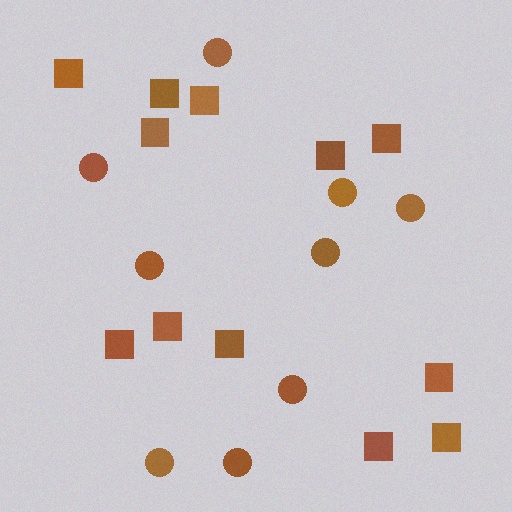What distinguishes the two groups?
There are 2 groups: one group of circles (9) and one group of squares (12).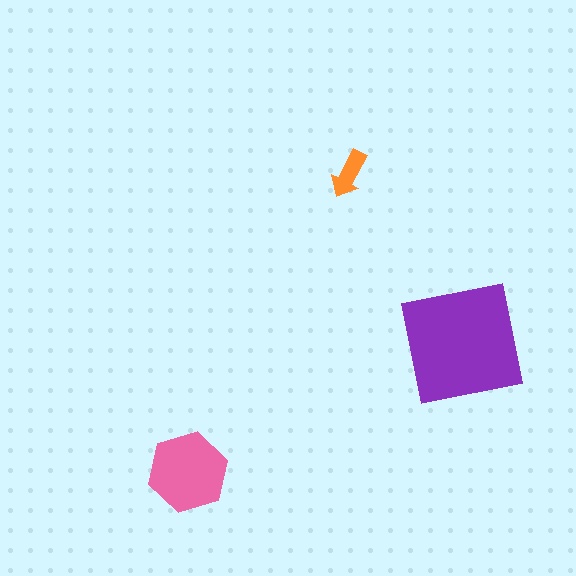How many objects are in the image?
There are 3 objects in the image.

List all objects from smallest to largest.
The orange arrow, the pink hexagon, the purple square.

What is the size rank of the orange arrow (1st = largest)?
3rd.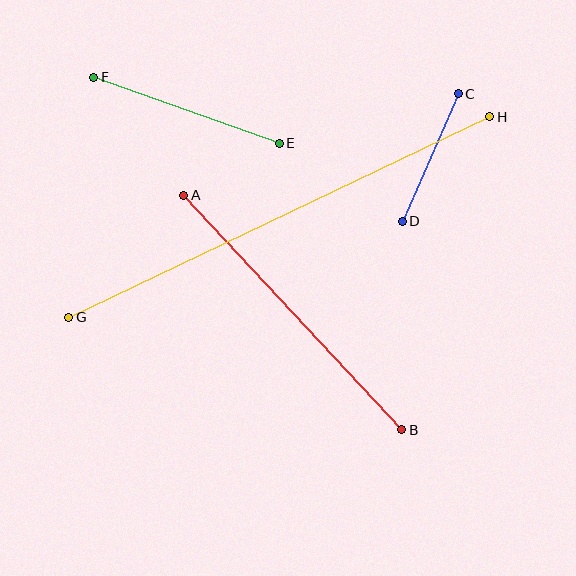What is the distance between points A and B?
The distance is approximately 320 pixels.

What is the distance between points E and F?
The distance is approximately 197 pixels.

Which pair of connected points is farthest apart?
Points G and H are farthest apart.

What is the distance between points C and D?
The distance is approximately 140 pixels.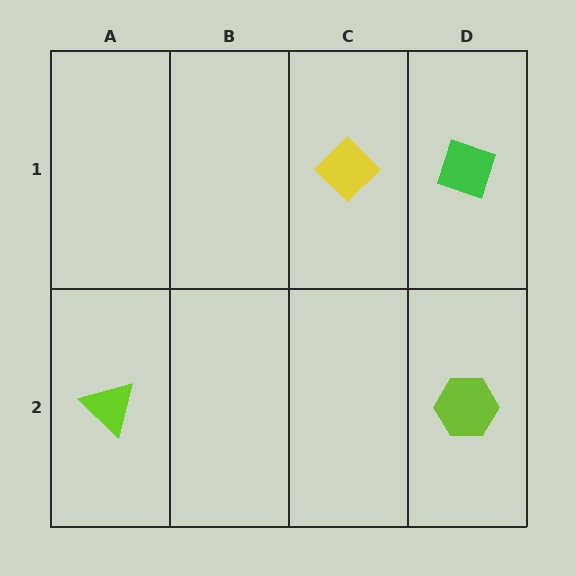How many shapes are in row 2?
2 shapes.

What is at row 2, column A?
A lime triangle.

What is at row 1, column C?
A yellow diamond.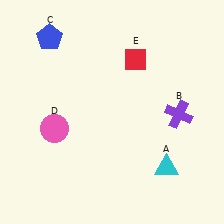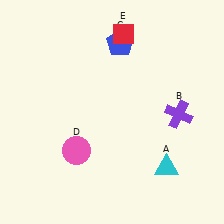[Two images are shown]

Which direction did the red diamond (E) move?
The red diamond (E) moved up.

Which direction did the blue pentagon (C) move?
The blue pentagon (C) moved right.